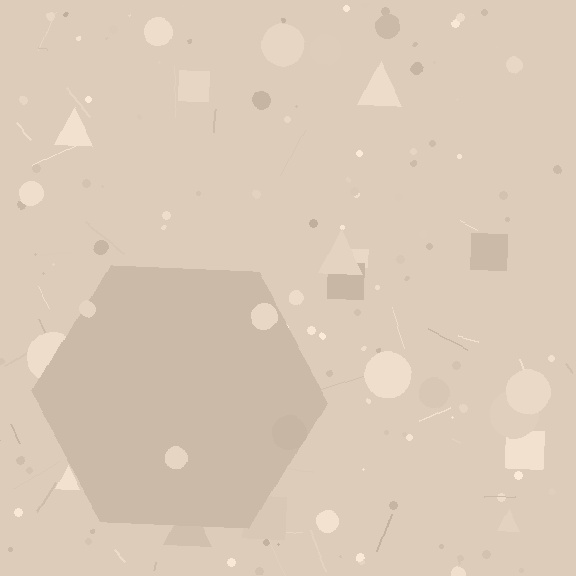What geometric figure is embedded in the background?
A hexagon is embedded in the background.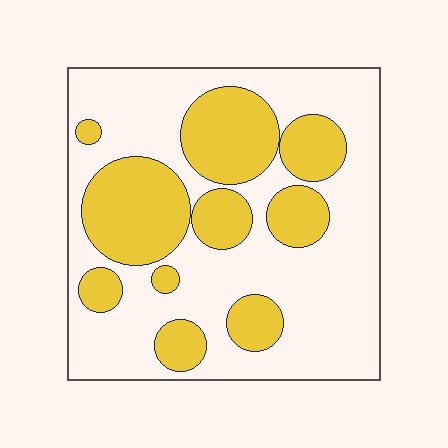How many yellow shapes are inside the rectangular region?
10.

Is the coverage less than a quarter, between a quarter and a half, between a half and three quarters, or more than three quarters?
Between a quarter and a half.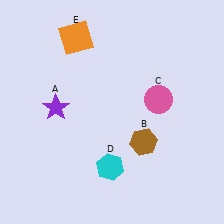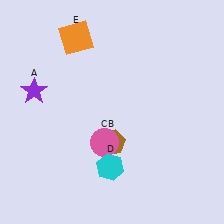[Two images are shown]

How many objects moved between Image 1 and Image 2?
3 objects moved between the two images.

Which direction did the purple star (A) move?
The purple star (A) moved left.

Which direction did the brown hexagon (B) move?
The brown hexagon (B) moved left.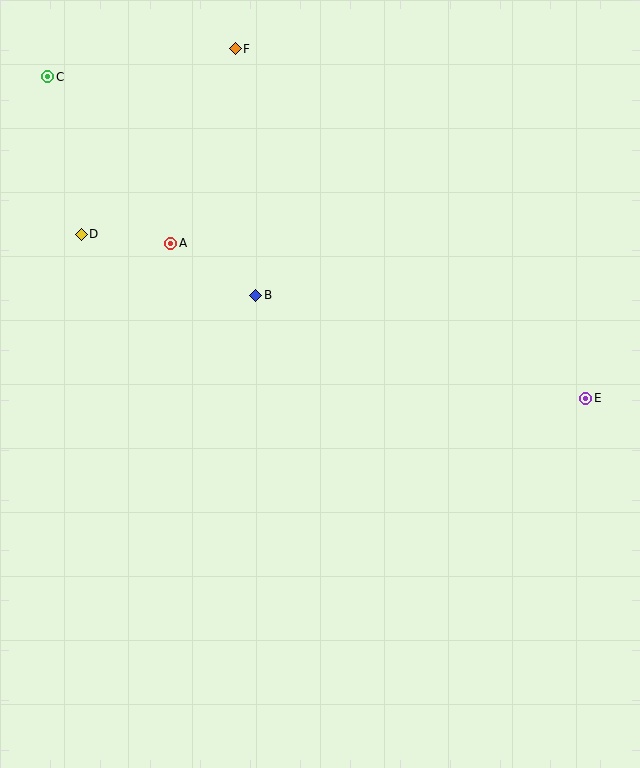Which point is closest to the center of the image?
Point B at (256, 295) is closest to the center.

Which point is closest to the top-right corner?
Point E is closest to the top-right corner.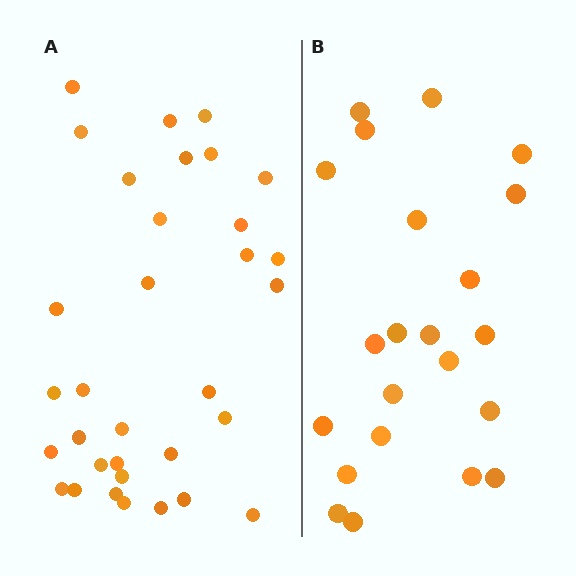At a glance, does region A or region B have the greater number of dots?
Region A (the left region) has more dots.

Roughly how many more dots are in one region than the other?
Region A has roughly 12 or so more dots than region B.